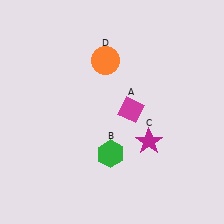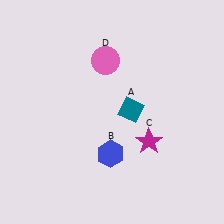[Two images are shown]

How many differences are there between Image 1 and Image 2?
There are 3 differences between the two images.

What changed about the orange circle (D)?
In Image 1, D is orange. In Image 2, it changed to pink.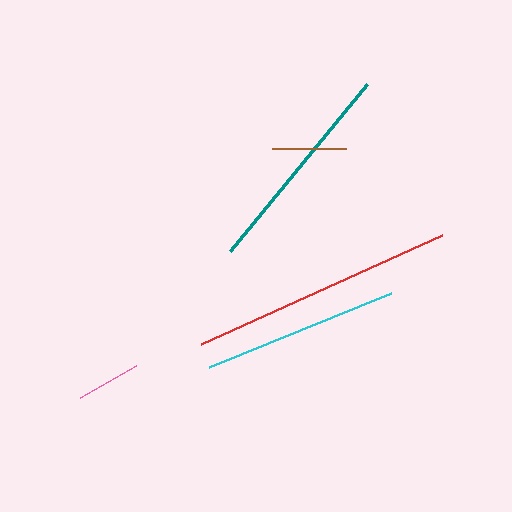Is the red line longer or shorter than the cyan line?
The red line is longer than the cyan line.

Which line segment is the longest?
The red line is the longest at approximately 265 pixels.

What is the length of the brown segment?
The brown segment is approximately 74 pixels long.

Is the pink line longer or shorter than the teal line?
The teal line is longer than the pink line.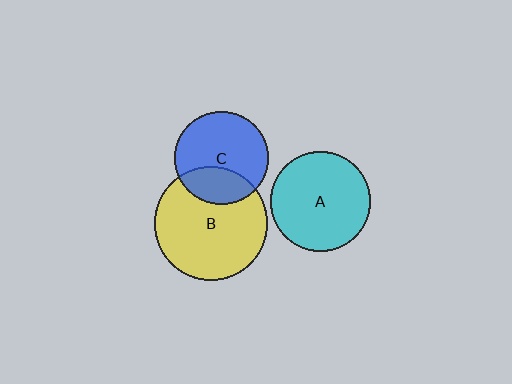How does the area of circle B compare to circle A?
Approximately 1.3 times.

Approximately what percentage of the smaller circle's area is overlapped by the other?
Approximately 30%.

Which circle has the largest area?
Circle B (yellow).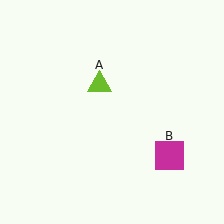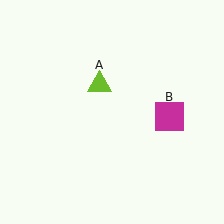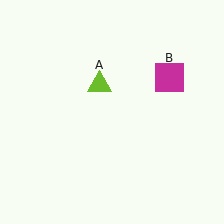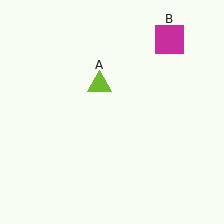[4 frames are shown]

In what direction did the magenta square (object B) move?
The magenta square (object B) moved up.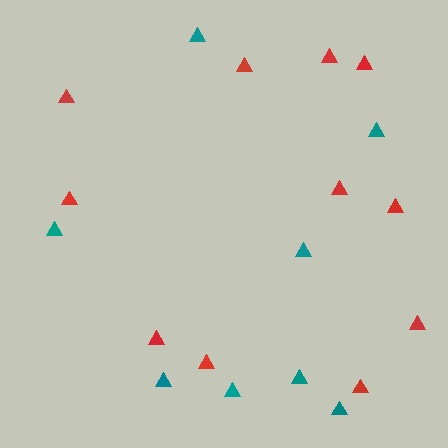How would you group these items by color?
There are 2 groups: one group of red triangles (11) and one group of teal triangles (8).